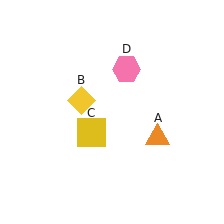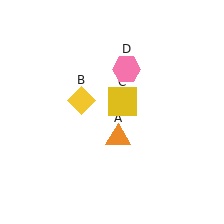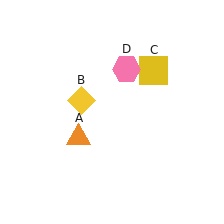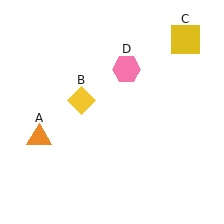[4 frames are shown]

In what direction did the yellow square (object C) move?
The yellow square (object C) moved up and to the right.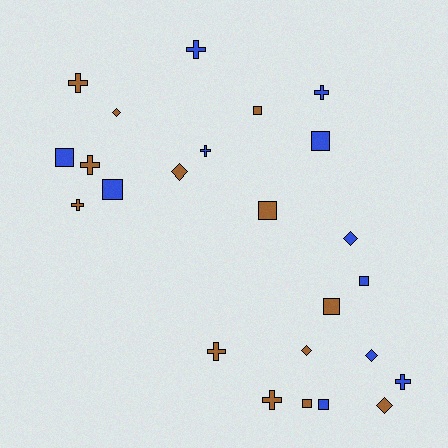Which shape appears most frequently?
Cross, with 9 objects.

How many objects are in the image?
There are 24 objects.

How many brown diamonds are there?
There are 4 brown diamonds.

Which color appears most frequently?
Brown, with 13 objects.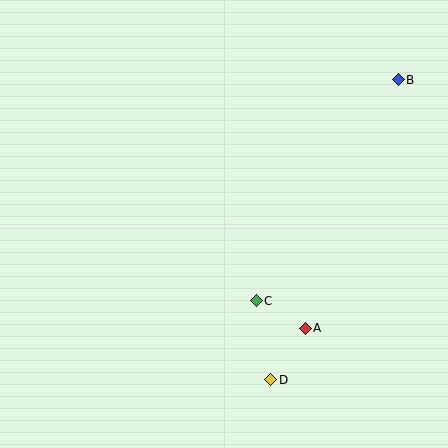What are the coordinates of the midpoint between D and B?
The midpoint between D and B is at (335, 230).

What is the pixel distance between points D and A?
The distance between D and A is 62 pixels.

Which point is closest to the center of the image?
Point C at (256, 301) is closest to the center.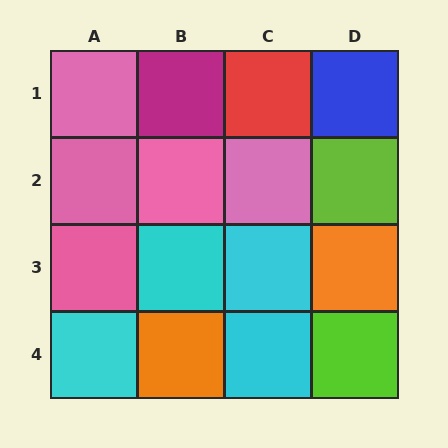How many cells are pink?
5 cells are pink.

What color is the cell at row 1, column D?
Blue.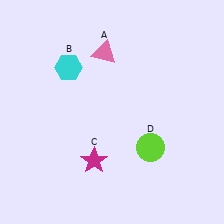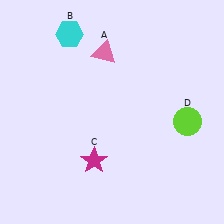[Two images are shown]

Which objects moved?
The objects that moved are: the cyan hexagon (B), the lime circle (D).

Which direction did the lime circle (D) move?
The lime circle (D) moved right.